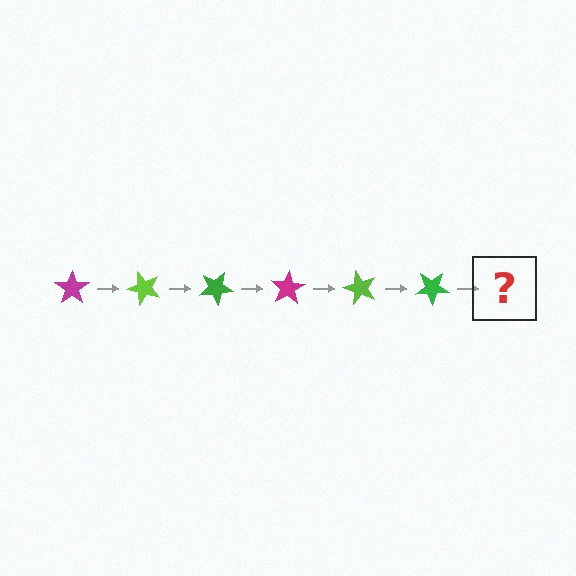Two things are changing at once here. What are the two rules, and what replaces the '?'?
The two rules are that it rotates 50 degrees each step and the color cycles through magenta, lime, and green. The '?' should be a magenta star, rotated 300 degrees from the start.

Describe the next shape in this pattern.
It should be a magenta star, rotated 300 degrees from the start.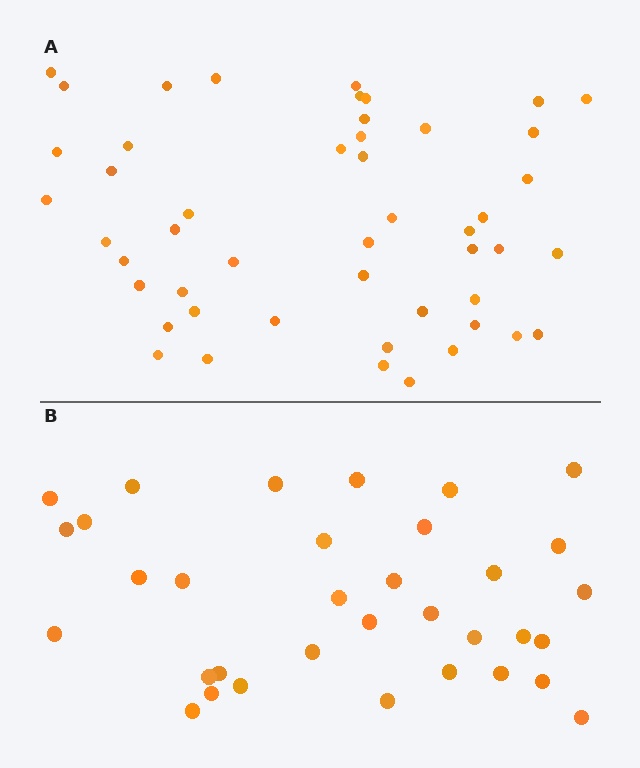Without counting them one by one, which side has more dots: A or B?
Region A (the top region) has more dots.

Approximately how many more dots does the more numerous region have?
Region A has approximately 15 more dots than region B.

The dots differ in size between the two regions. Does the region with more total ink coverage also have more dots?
No. Region B has more total ink coverage because its dots are larger, but region A actually contains more individual dots. Total area can be misleading — the number of items is what matters here.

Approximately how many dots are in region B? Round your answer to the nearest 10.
About 30 dots. (The exact count is 34, which rounds to 30.)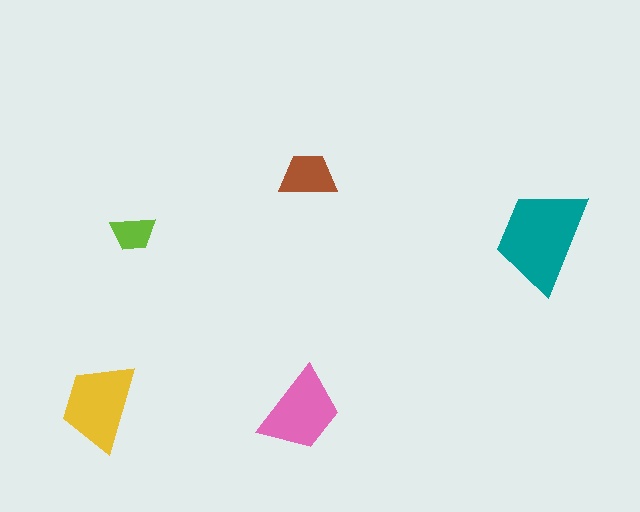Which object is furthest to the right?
The teal trapezoid is rightmost.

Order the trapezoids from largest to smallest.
the teal one, the yellow one, the pink one, the brown one, the lime one.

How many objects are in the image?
There are 5 objects in the image.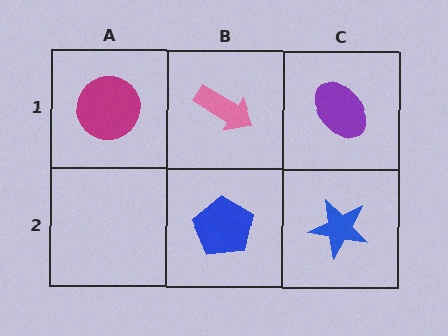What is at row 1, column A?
A magenta circle.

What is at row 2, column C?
A blue star.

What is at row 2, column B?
A blue pentagon.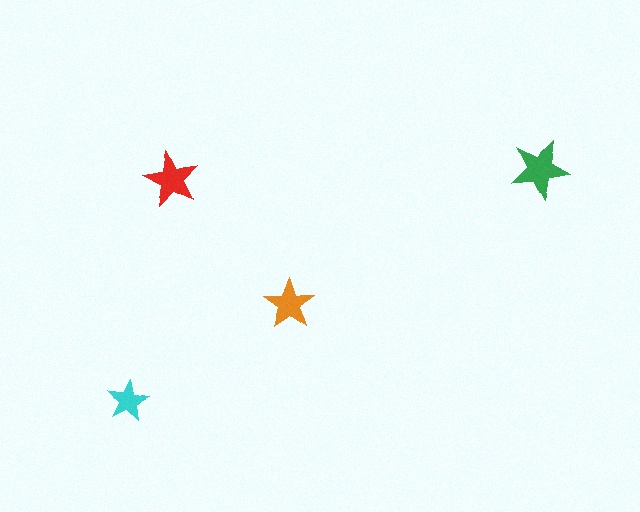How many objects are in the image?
There are 4 objects in the image.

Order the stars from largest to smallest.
the green one, the red one, the orange one, the cyan one.